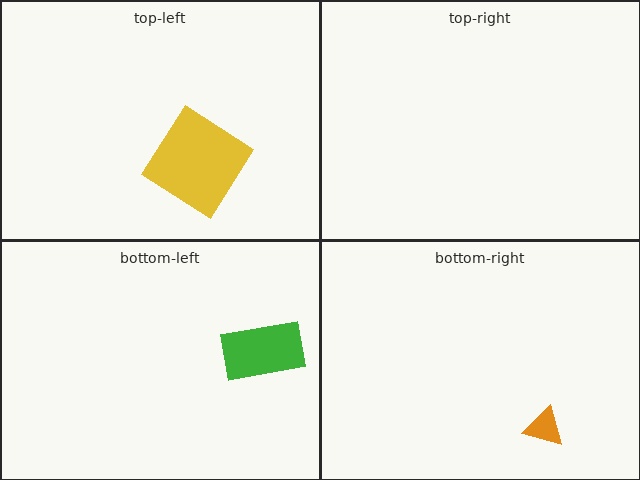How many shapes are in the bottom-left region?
1.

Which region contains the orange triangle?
The bottom-right region.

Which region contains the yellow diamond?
The top-left region.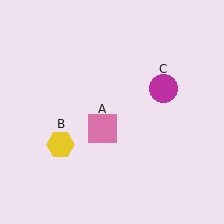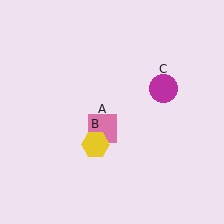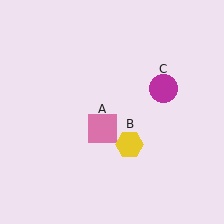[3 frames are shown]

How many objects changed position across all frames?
1 object changed position: yellow hexagon (object B).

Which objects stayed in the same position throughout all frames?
Pink square (object A) and magenta circle (object C) remained stationary.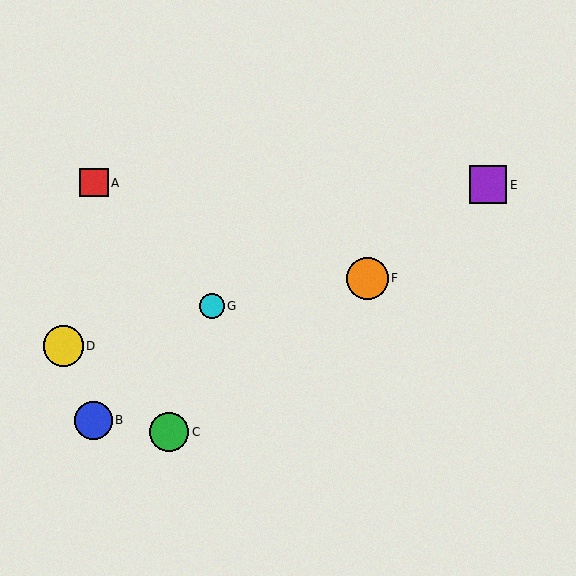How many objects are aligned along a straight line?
3 objects (C, E, F) are aligned along a straight line.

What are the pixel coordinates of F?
Object F is at (367, 278).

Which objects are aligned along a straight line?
Objects C, E, F are aligned along a straight line.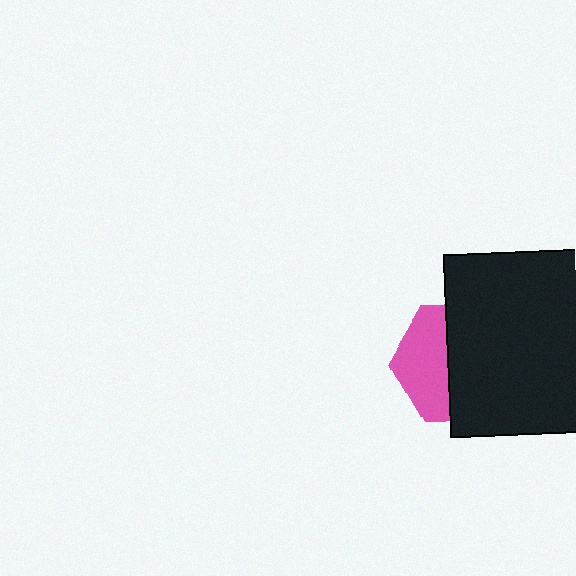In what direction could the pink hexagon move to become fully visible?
The pink hexagon could move left. That would shift it out from behind the black square entirely.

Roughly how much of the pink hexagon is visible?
A small part of it is visible (roughly 41%).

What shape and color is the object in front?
The object in front is a black square.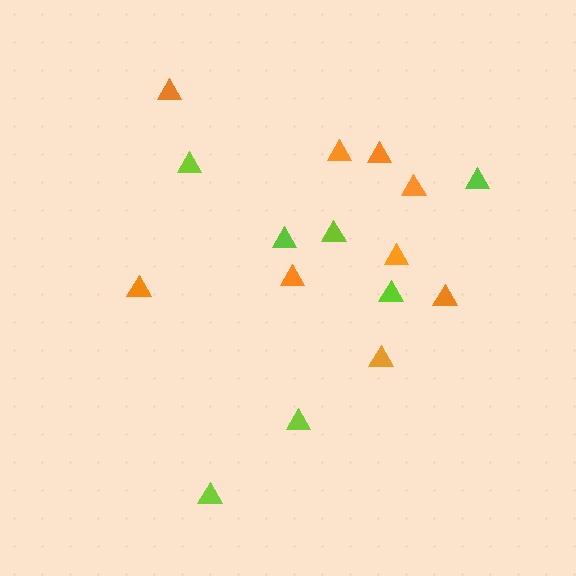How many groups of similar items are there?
There are 2 groups: one group of lime triangles (7) and one group of orange triangles (9).